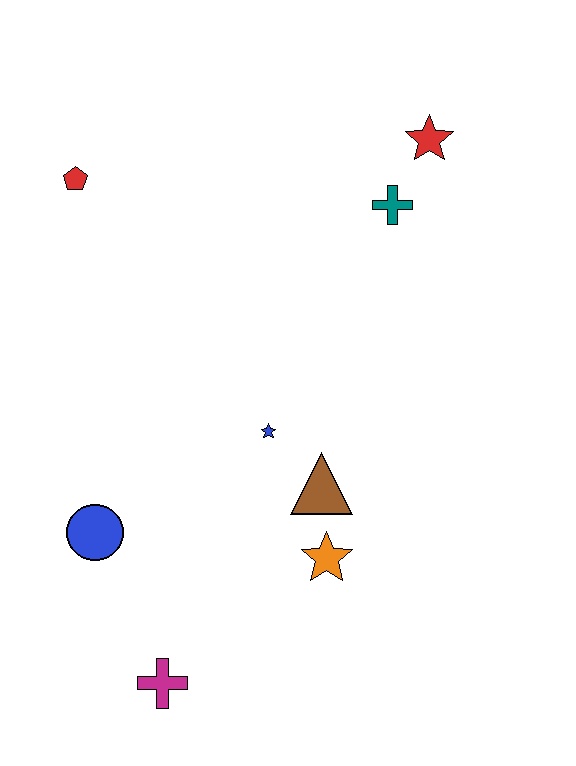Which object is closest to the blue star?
The brown triangle is closest to the blue star.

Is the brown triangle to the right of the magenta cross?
Yes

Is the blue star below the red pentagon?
Yes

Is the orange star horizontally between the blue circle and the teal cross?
Yes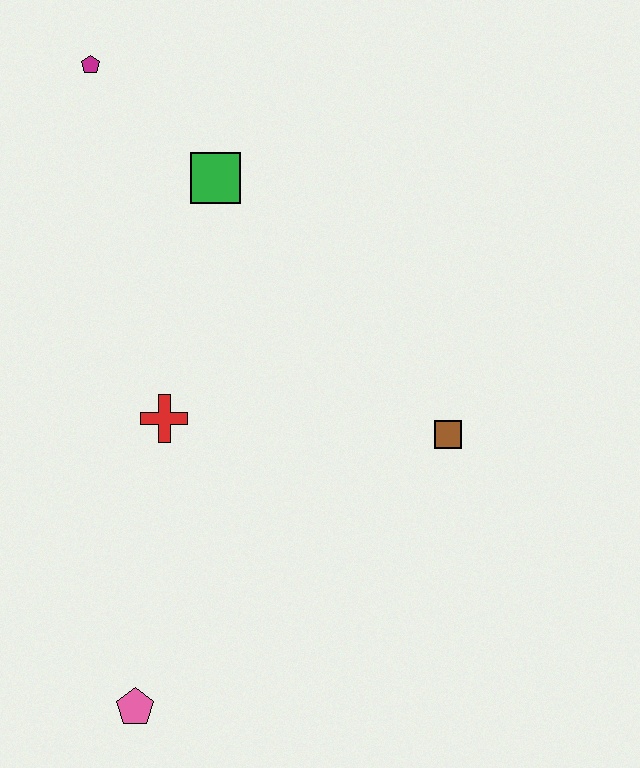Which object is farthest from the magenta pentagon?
The pink pentagon is farthest from the magenta pentagon.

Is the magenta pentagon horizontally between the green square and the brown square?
No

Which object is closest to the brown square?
The red cross is closest to the brown square.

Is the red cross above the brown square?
Yes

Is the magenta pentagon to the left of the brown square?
Yes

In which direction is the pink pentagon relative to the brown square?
The pink pentagon is to the left of the brown square.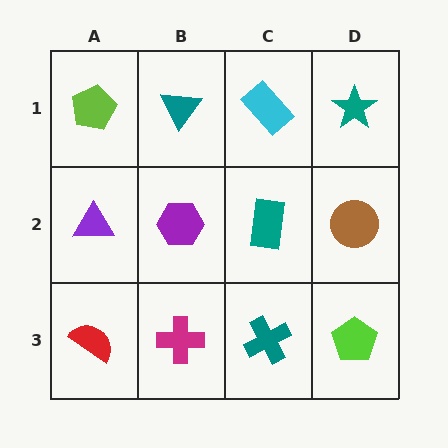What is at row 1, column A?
A lime pentagon.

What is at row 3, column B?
A magenta cross.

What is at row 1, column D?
A teal star.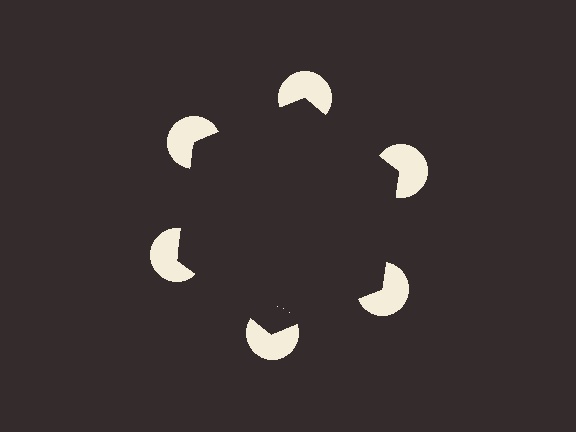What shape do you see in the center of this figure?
An illusory hexagon — its edges are inferred from the aligned wedge cuts in the pac-man discs, not physically drawn.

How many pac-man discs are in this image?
There are 6 — one at each vertex of the illusory hexagon.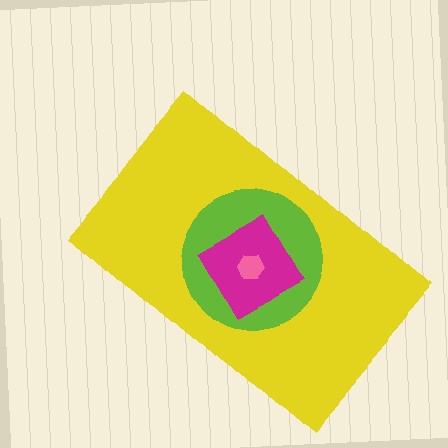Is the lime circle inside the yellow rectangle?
Yes.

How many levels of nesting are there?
4.